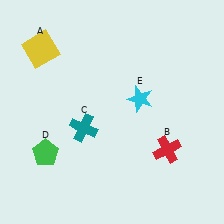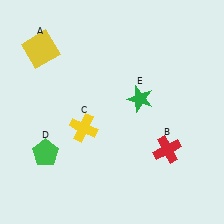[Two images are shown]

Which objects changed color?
C changed from teal to yellow. E changed from cyan to green.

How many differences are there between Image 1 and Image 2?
There are 2 differences between the two images.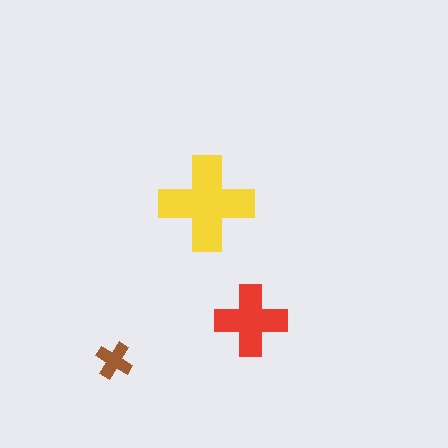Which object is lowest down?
The brown cross is bottommost.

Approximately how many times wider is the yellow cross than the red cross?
About 1.5 times wider.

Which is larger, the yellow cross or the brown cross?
The yellow one.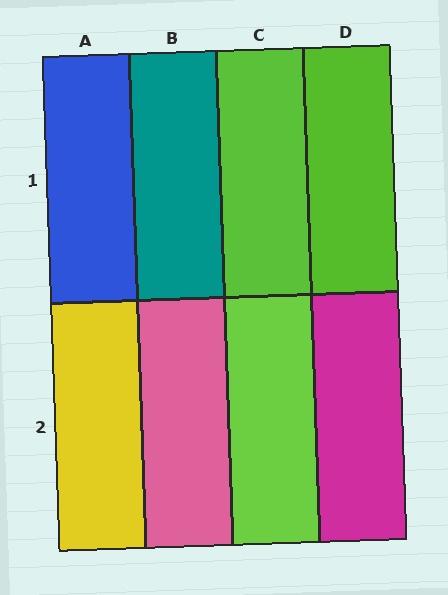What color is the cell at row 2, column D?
Magenta.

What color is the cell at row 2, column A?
Yellow.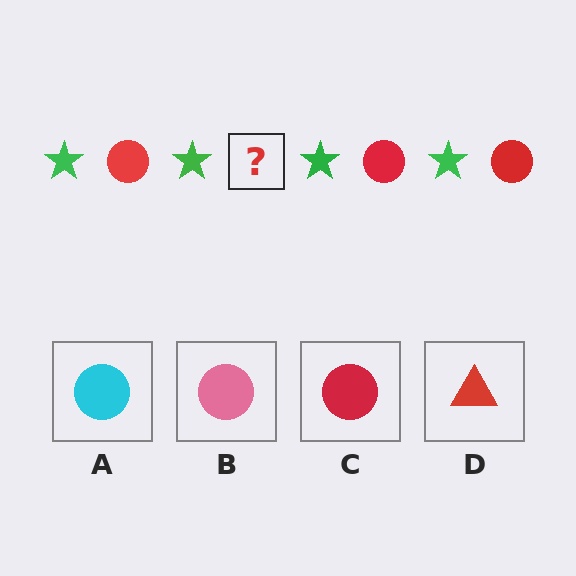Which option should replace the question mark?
Option C.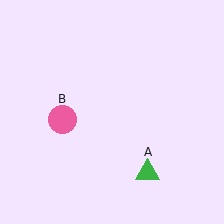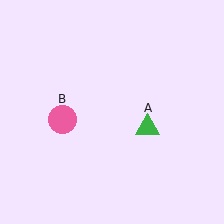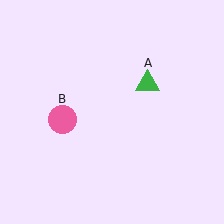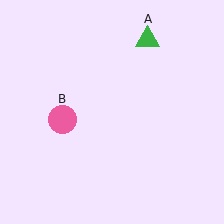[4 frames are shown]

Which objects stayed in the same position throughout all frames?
Pink circle (object B) remained stationary.